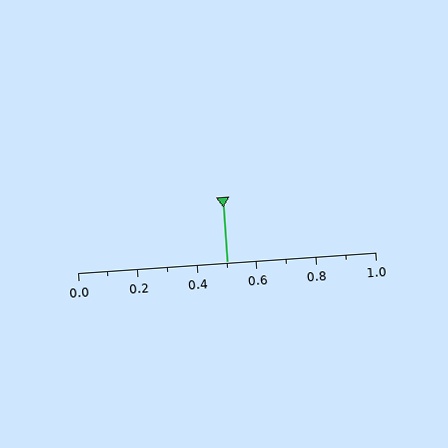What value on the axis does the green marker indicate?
The marker indicates approximately 0.5.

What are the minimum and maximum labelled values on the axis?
The axis runs from 0.0 to 1.0.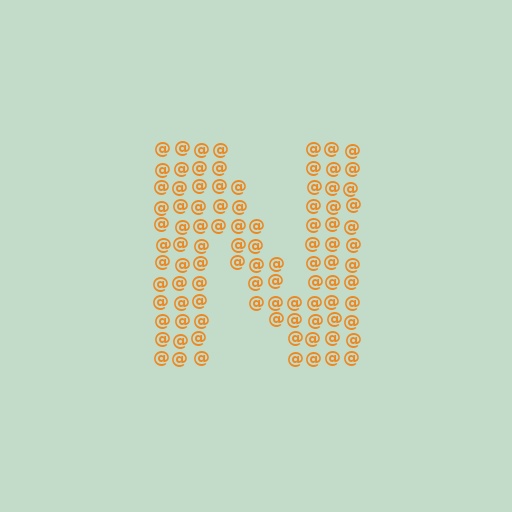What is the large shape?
The large shape is the letter N.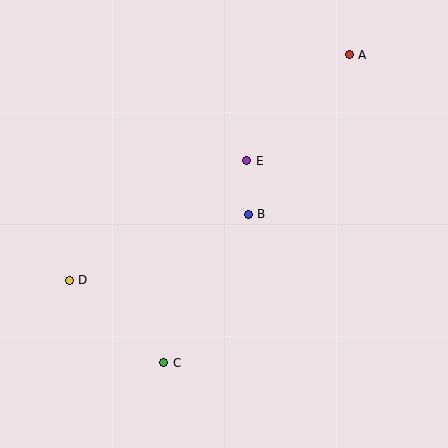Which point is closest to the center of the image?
Point B at (248, 214) is closest to the center.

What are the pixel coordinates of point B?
Point B is at (248, 214).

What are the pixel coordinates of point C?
Point C is at (164, 363).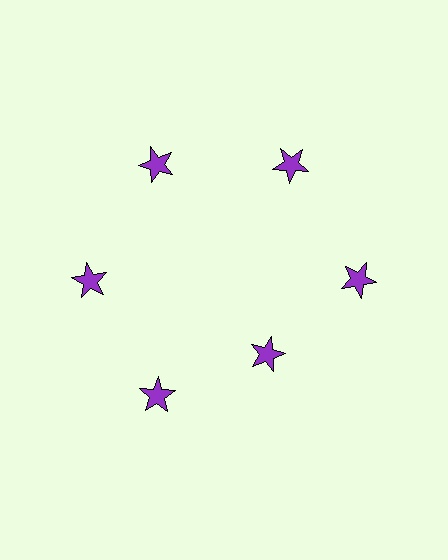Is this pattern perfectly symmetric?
No. The 6 purple stars are arranged in a ring, but one element near the 5 o'clock position is pulled inward toward the center, breaking the 6-fold rotational symmetry.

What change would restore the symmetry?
The symmetry would be restored by moving it outward, back onto the ring so that all 6 stars sit at equal angles and equal distance from the center.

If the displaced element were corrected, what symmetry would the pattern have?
It would have 6-fold rotational symmetry — the pattern would map onto itself every 60 degrees.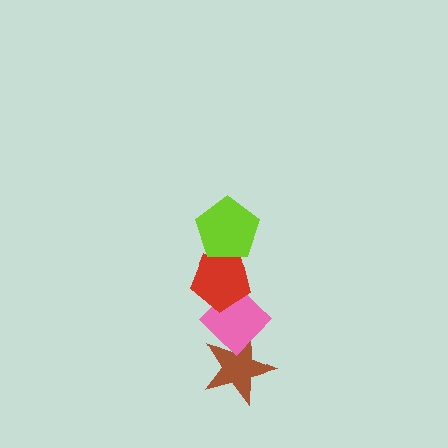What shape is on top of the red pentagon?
The lime pentagon is on top of the red pentagon.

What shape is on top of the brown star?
The pink diamond is on top of the brown star.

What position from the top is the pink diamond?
The pink diamond is 3rd from the top.